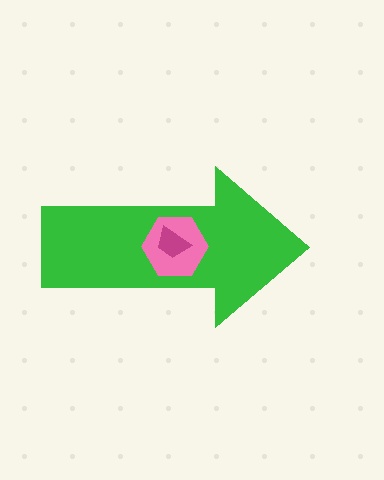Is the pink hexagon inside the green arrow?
Yes.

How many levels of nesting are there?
3.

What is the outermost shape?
The green arrow.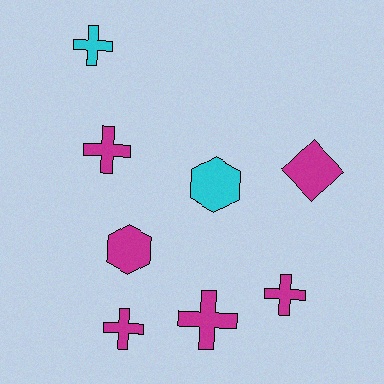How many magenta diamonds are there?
There is 1 magenta diamond.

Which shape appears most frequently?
Cross, with 5 objects.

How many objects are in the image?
There are 8 objects.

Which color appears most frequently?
Magenta, with 6 objects.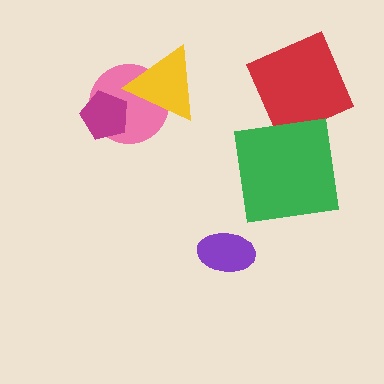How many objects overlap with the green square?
0 objects overlap with the green square.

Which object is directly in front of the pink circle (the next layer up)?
The magenta pentagon is directly in front of the pink circle.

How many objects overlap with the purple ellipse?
0 objects overlap with the purple ellipse.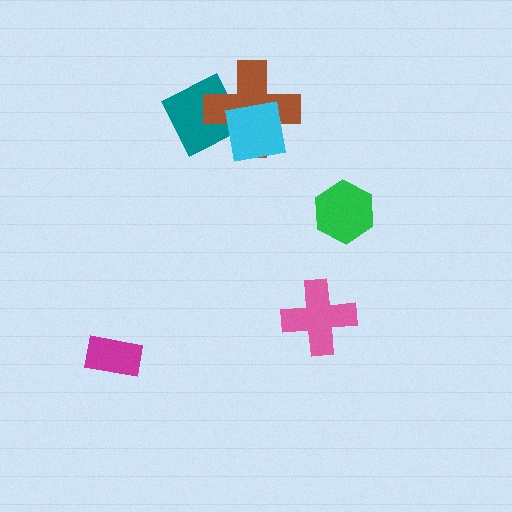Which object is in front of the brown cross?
The cyan square is in front of the brown cross.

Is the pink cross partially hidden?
No, no other shape covers it.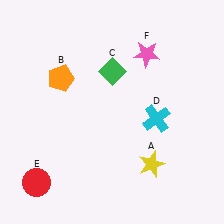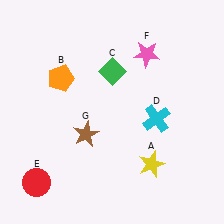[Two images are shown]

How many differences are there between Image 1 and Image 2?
There is 1 difference between the two images.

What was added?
A brown star (G) was added in Image 2.